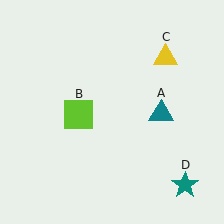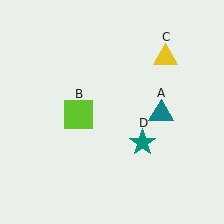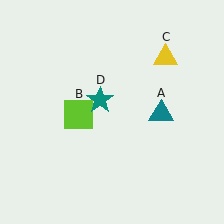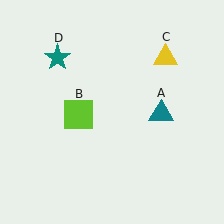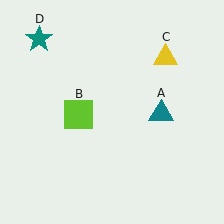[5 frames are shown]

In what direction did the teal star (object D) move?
The teal star (object D) moved up and to the left.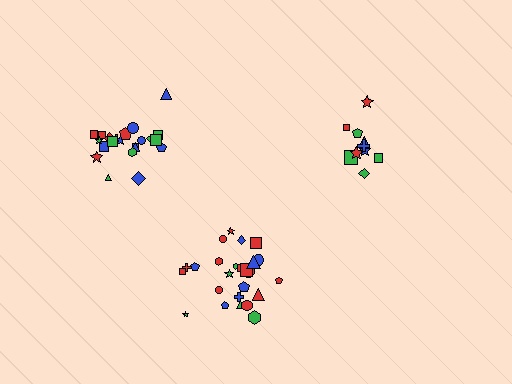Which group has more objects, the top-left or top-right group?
The top-left group.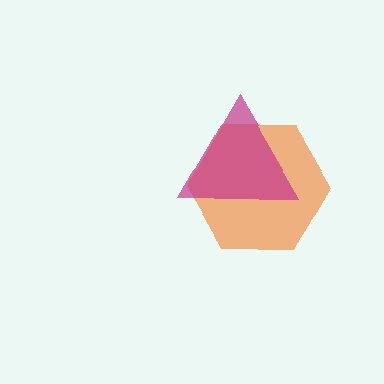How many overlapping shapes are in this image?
There are 2 overlapping shapes in the image.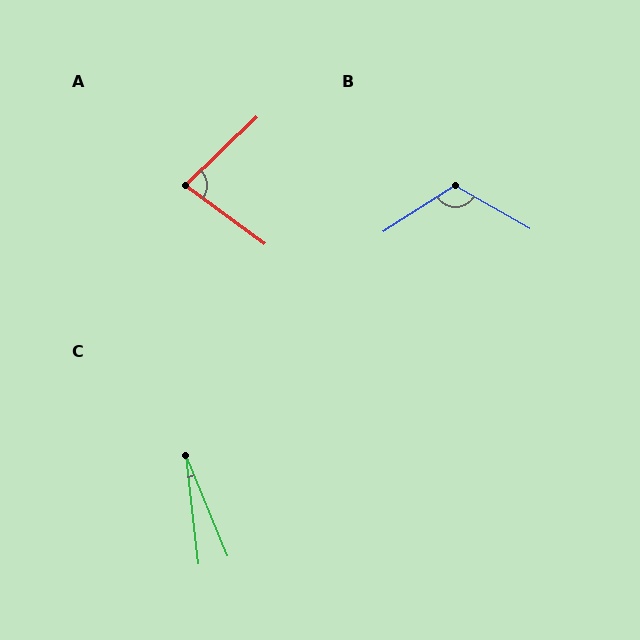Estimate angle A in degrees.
Approximately 80 degrees.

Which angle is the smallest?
C, at approximately 16 degrees.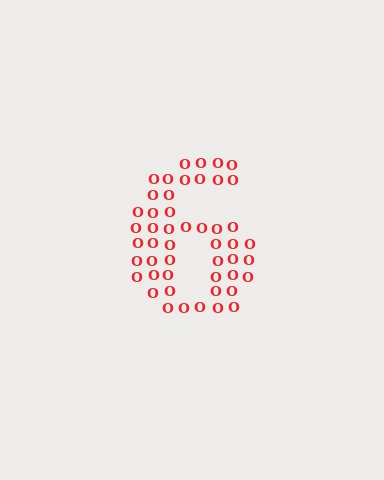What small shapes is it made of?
It is made of small letter O's.